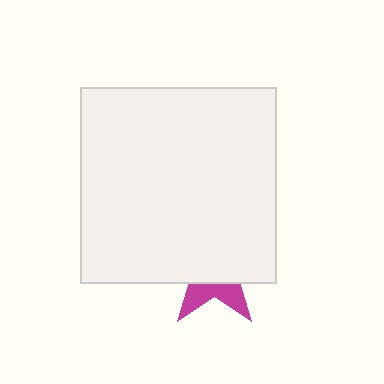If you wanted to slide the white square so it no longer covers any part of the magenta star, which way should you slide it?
Slide it up — that is the most direct way to separate the two shapes.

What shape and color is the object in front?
The object in front is a white square.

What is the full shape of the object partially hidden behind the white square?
The partially hidden object is a magenta star.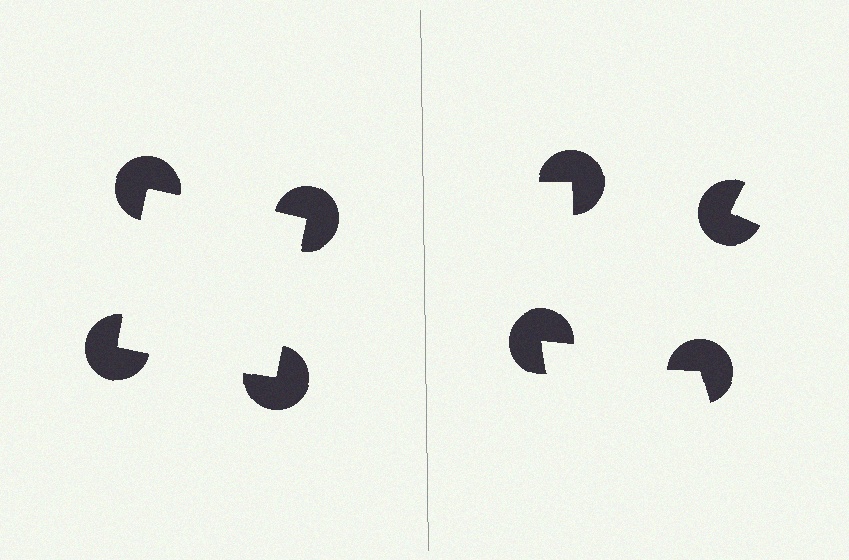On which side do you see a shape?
An illusory square appears on the left side. On the right side the wedge cuts are rotated, so no coherent shape forms.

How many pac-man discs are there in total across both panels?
8 — 4 on each side.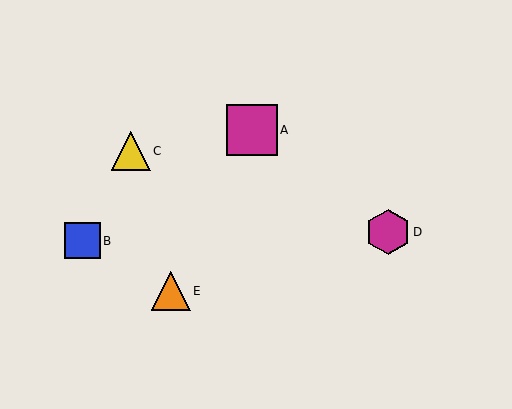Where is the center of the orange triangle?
The center of the orange triangle is at (171, 291).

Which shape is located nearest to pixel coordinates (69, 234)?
The blue square (labeled B) at (82, 241) is nearest to that location.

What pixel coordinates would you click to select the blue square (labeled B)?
Click at (82, 241) to select the blue square B.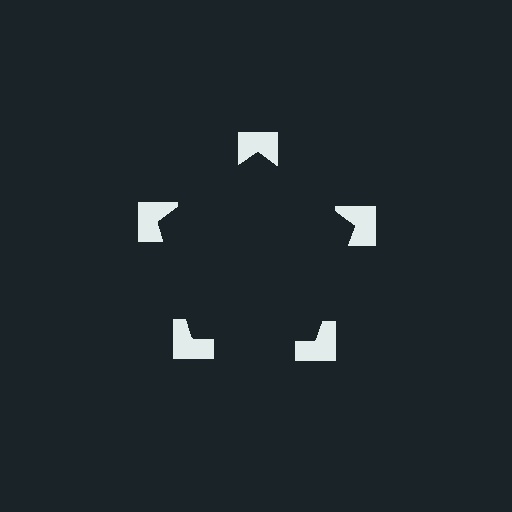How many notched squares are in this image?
There are 5 — one at each vertex of the illusory pentagon.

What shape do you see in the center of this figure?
An illusory pentagon — its edges are inferred from the aligned wedge cuts in the notched squares, not physically drawn.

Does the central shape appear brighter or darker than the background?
It typically appears slightly darker than the background, even though no actual brightness change is drawn.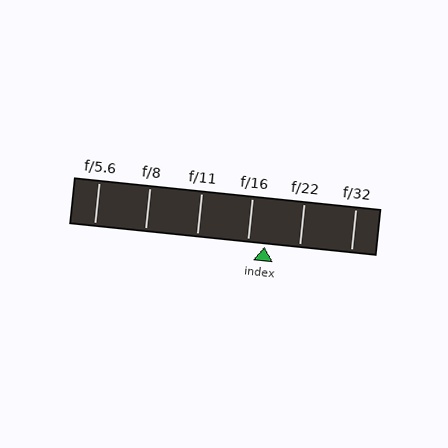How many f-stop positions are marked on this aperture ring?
There are 6 f-stop positions marked.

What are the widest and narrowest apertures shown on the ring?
The widest aperture shown is f/5.6 and the narrowest is f/32.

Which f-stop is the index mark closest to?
The index mark is closest to f/16.